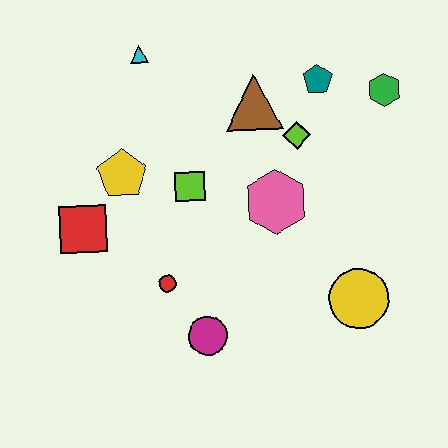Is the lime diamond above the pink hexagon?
Yes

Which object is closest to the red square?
The yellow pentagon is closest to the red square.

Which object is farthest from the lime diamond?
The red square is farthest from the lime diamond.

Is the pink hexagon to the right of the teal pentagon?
No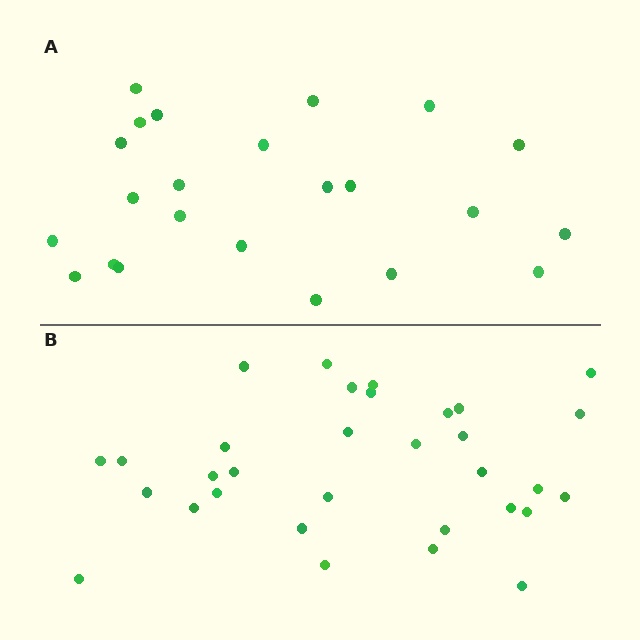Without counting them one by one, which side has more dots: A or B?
Region B (the bottom region) has more dots.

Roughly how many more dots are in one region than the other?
Region B has roughly 8 or so more dots than region A.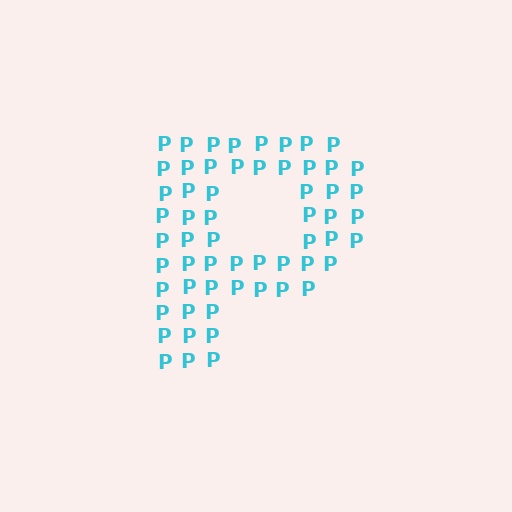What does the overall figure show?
The overall figure shows the letter P.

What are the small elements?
The small elements are letter P's.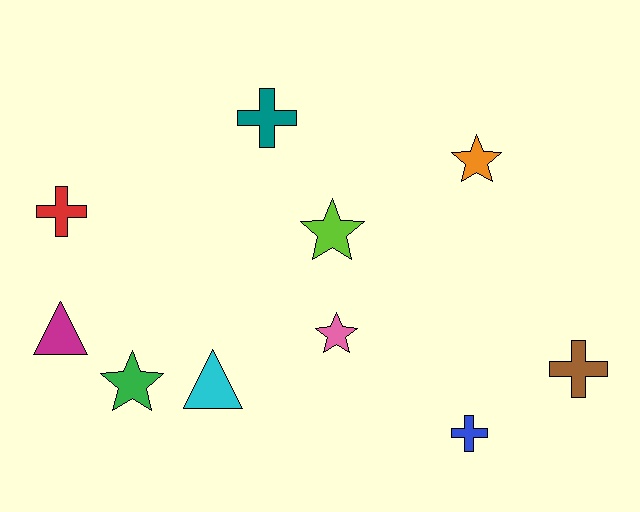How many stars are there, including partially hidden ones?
There are 4 stars.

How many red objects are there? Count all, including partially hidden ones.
There is 1 red object.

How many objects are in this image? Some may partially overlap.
There are 10 objects.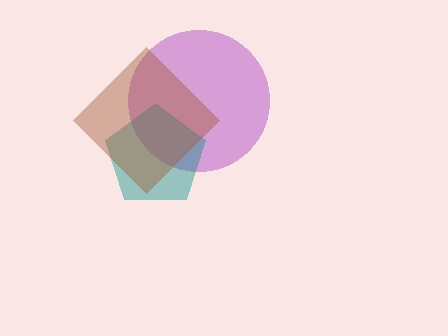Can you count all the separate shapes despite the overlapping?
Yes, there are 3 separate shapes.